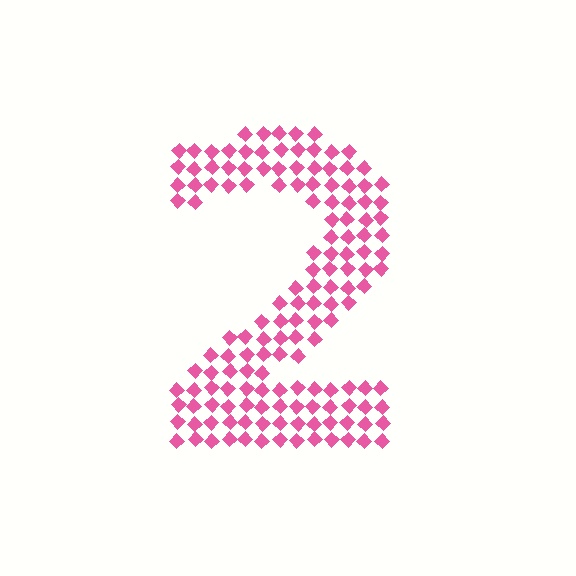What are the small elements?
The small elements are diamonds.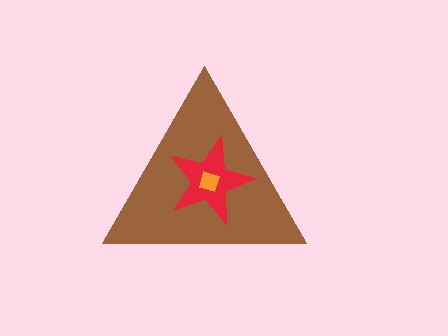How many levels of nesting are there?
3.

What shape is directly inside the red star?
The orange diamond.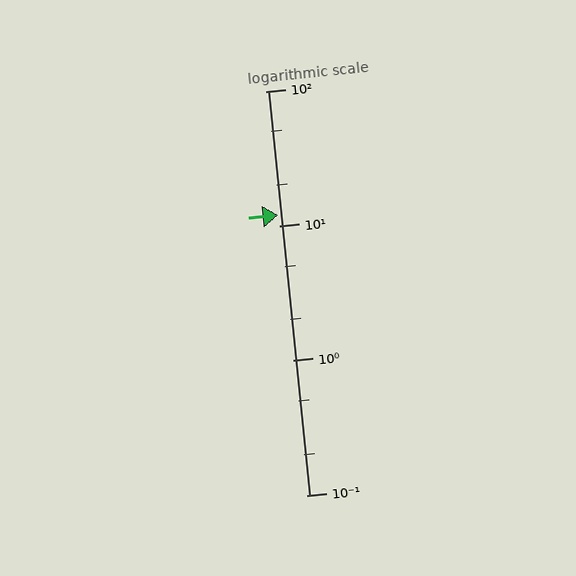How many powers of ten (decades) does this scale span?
The scale spans 3 decades, from 0.1 to 100.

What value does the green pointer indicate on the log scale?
The pointer indicates approximately 12.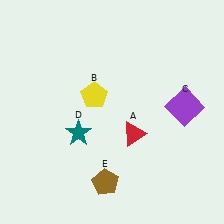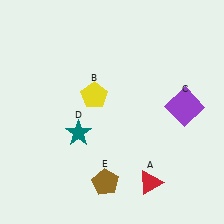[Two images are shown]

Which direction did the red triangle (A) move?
The red triangle (A) moved down.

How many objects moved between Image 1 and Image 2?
1 object moved between the two images.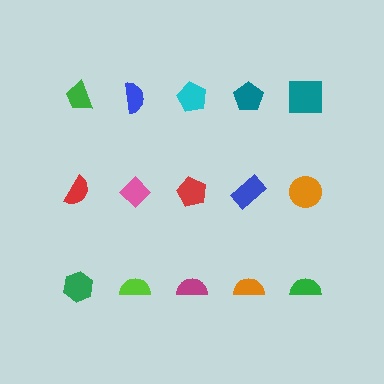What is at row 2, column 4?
A blue rectangle.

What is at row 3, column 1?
A green hexagon.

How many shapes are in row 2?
5 shapes.